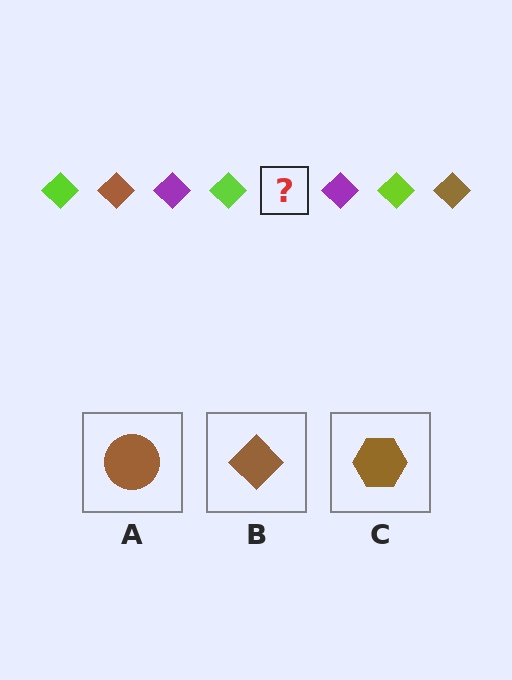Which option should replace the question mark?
Option B.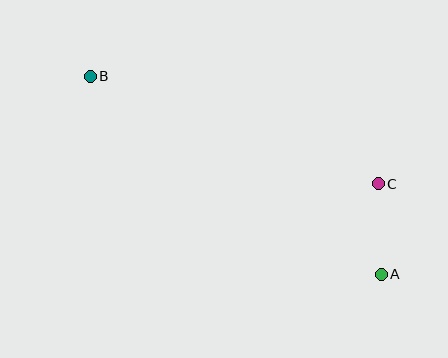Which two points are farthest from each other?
Points A and B are farthest from each other.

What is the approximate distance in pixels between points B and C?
The distance between B and C is approximately 307 pixels.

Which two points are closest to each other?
Points A and C are closest to each other.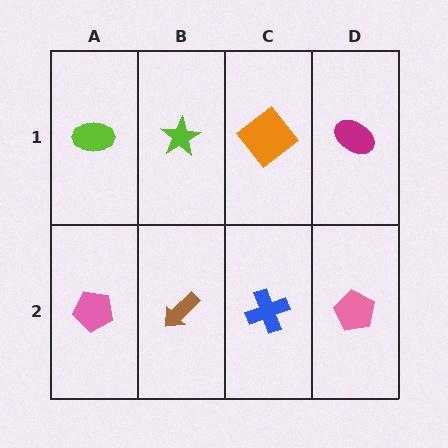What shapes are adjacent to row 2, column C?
An orange diamond (row 1, column C), a brown arrow (row 2, column B), a pink pentagon (row 2, column D).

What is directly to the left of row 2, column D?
A blue cross.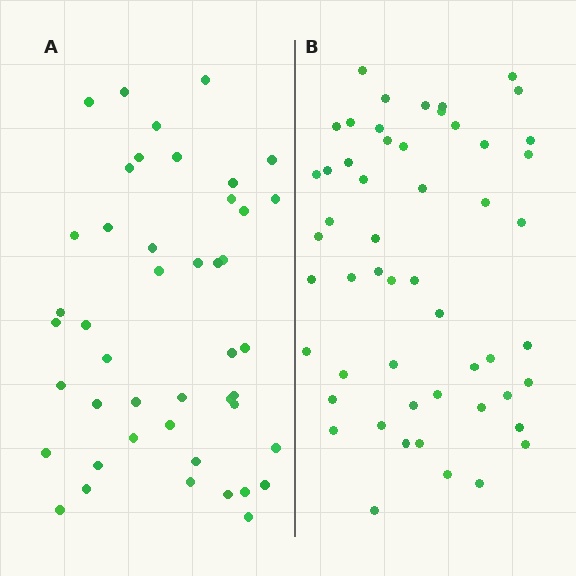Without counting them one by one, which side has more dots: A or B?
Region B (the right region) has more dots.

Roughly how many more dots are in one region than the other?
Region B has roughly 8 or so more dots than region A.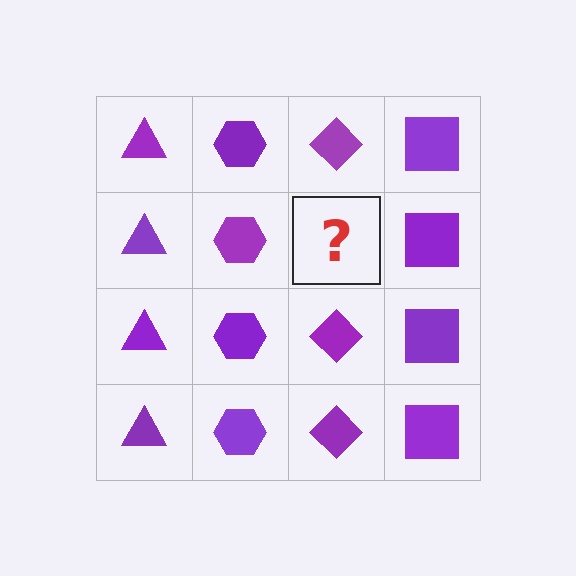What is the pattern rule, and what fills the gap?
The rule is that each column has a consistent shape. The gap should be filled with a purple diamond.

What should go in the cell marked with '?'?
The missing cell should contain a purple diamond.